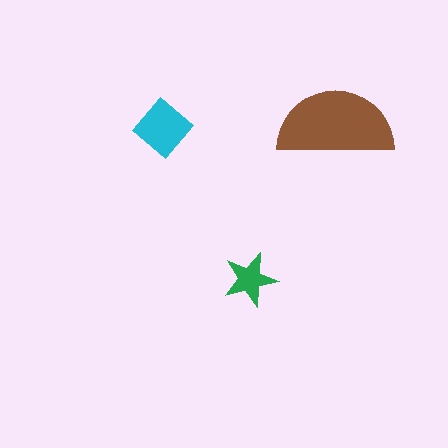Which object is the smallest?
The green star.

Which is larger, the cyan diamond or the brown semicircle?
The brown semicircle.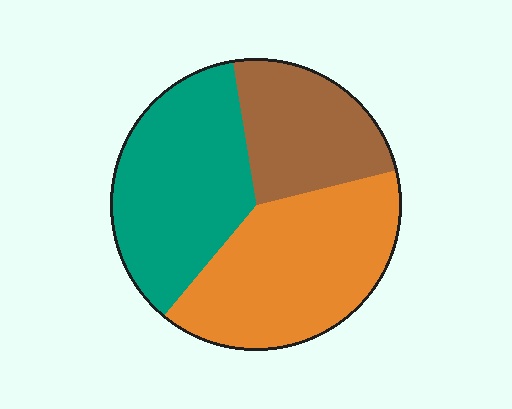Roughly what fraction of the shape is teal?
Teal takes up between a third and a half of the shape.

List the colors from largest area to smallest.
From largest to smallest: orange, teal, brown.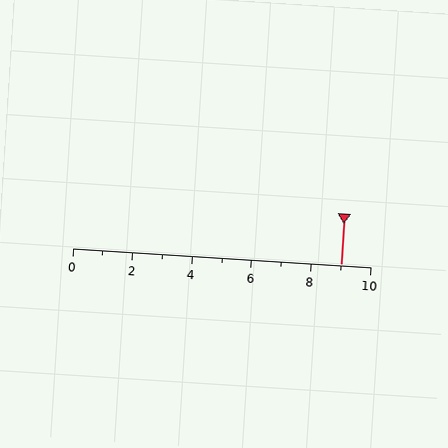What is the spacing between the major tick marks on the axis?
The major ticks are spaced 2 apart.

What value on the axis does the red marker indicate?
The marker indicates approximately 9.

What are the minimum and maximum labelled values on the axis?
The axis runs from 0 to 10.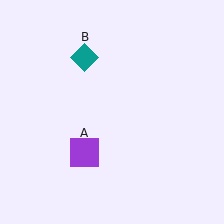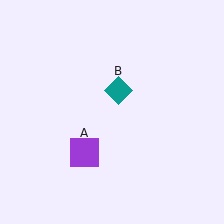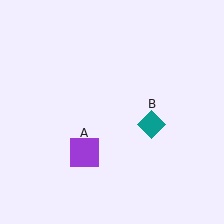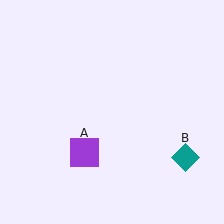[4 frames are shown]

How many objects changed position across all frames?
1 object changed position: teal diamond (object B).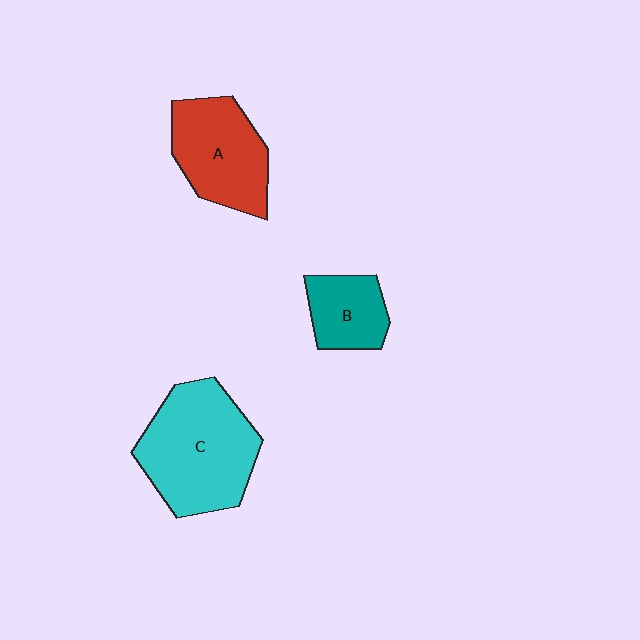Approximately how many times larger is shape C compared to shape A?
Approximately 1.4 times.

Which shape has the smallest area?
Shape B (teal).